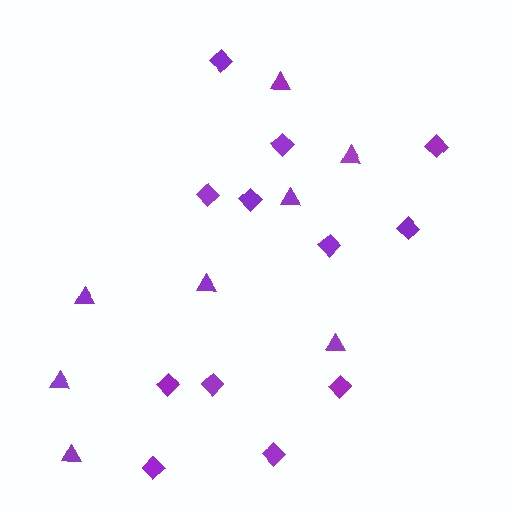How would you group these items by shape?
There are 2 groups: one group of triangles (8) and one group of diamonds (12).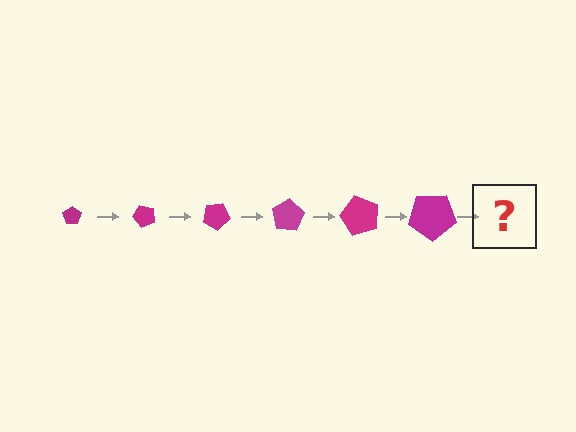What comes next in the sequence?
The next element should be a pentagon, larger than the previous one and rotated 300 degrees from the start.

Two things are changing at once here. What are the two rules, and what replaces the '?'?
The two rules are that the pentagon grows larger each step and it rotates 50 degrees each step. The '?' should be a pentagon, larger than the previous one and rotated 300 degrees from the start.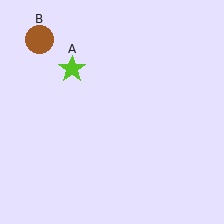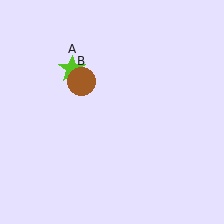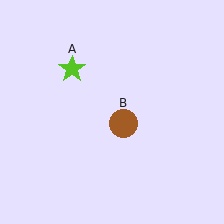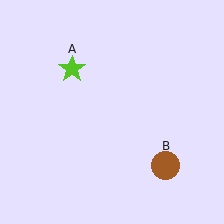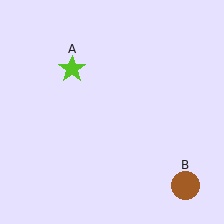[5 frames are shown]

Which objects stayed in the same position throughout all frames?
Lime star (object A) remained stationary.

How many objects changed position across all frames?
1 object changed position: brown circle (object B).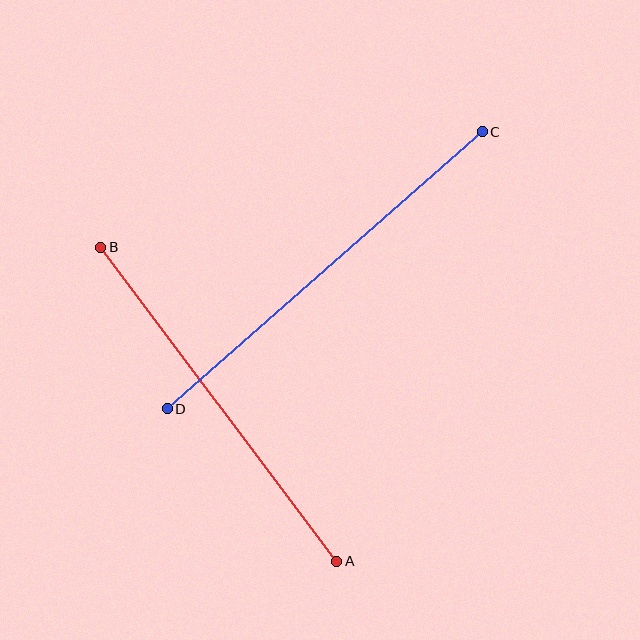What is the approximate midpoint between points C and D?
The midpoint is at approximately (325, 270) pixels.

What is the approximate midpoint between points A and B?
The midpoint is at approximately (219, 404) pixels.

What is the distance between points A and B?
The distance is approximately 393 pixels.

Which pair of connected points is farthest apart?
Points C and D are farthest apart.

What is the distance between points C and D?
The distance is approximately 419 pixels.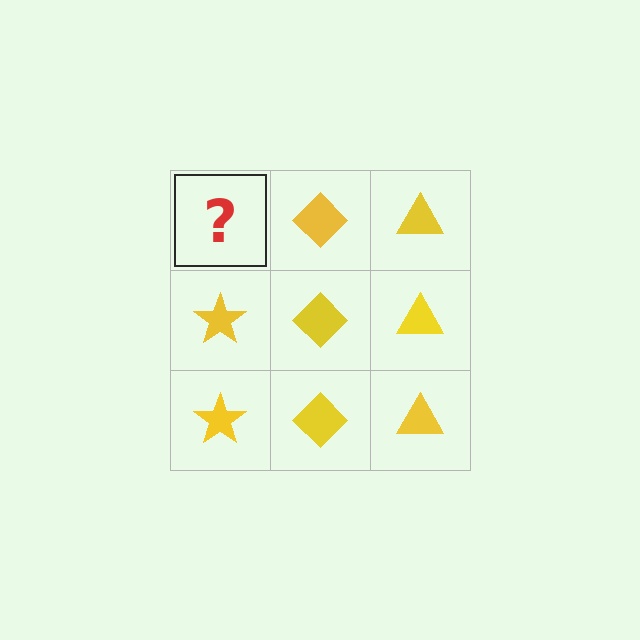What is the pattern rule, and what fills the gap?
The rule is that each column has a consistent shape. The gap should be filled with a yellow star.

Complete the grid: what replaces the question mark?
The question mark should be replaced with a yellow star.